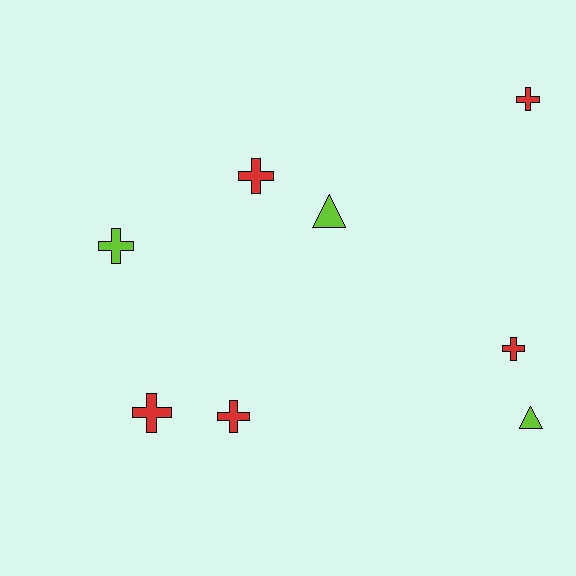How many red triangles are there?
There are no red triangles.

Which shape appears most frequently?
Cross, with 6 objects.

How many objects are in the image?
There are 8 objects.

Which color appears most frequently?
Red, with 5 objects.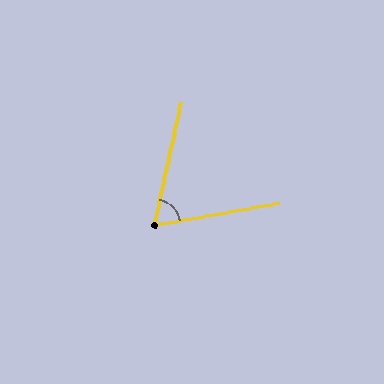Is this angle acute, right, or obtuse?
It is acute.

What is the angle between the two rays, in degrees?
Approximately 67 degrees.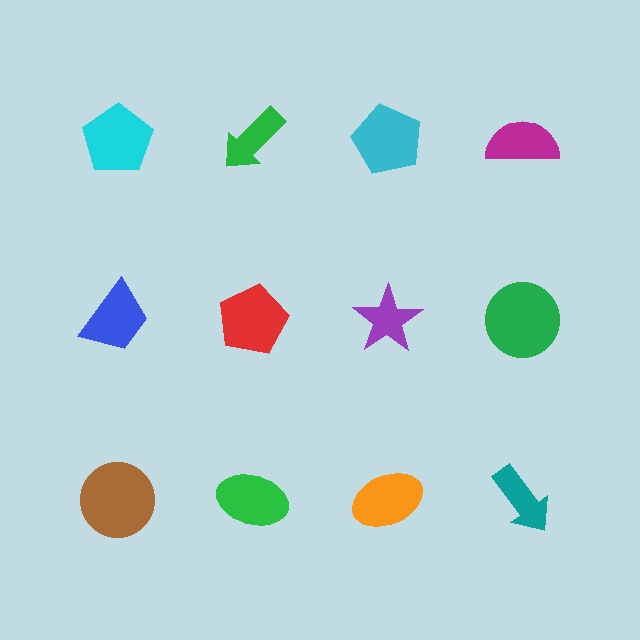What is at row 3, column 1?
A brown circle.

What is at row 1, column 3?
A cyan pentagon.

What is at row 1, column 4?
A magenta semicircle.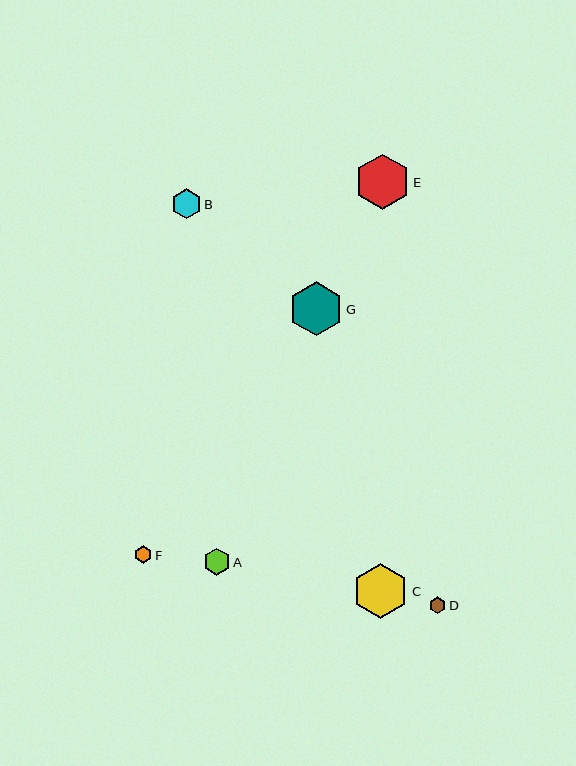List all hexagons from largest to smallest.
From largest to smallest: C, E, G, B, A, F, D.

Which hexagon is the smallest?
Hexagon D is the smallest with a size of approximately 17 pixels.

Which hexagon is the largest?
Hexagon C is the largest with a size of approximately 56 pixels.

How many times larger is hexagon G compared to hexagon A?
Hexagon G is approximately 2.0 times the size of hexagon A.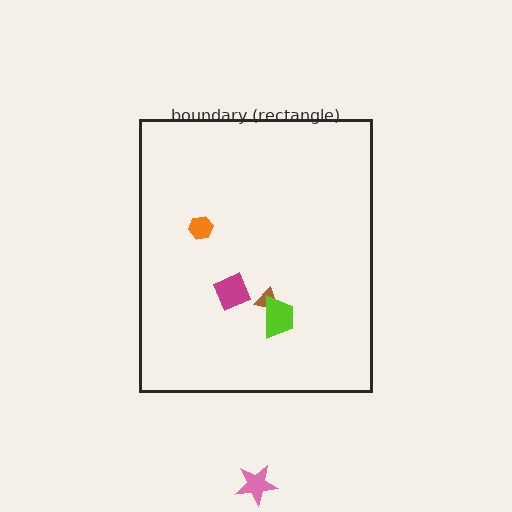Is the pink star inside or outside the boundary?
Outside.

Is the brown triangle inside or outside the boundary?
Inside.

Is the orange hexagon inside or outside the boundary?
Inside.